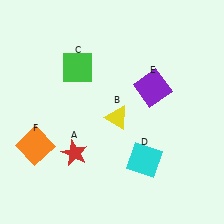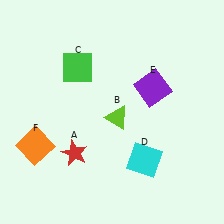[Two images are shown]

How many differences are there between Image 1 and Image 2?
There is 1 difference between the two images.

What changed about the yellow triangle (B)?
In Image 1, B is yellow. In Image 2, it changed to lime.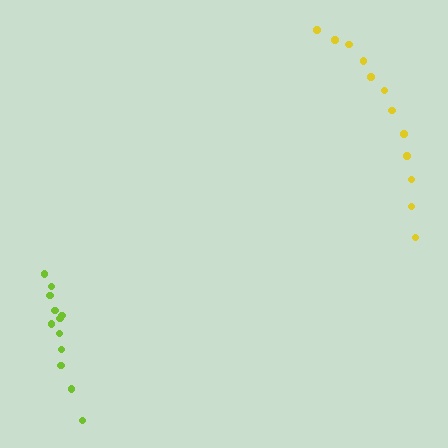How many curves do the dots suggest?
There are 2 distinct paths.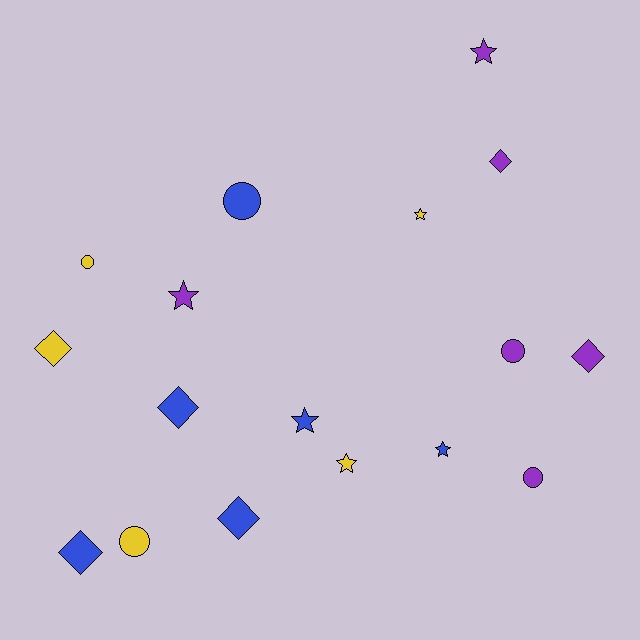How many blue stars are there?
There are 2 blue stars.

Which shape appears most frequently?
Star, with 6 objects.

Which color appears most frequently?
Blue, with 6 objects.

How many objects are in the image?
There are 17 objects.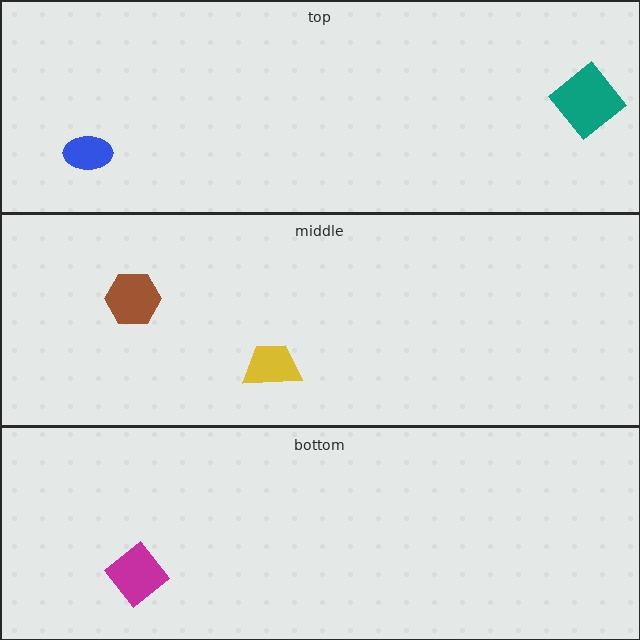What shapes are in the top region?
The teal diamond, the blue ellipse.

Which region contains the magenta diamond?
The bottom region.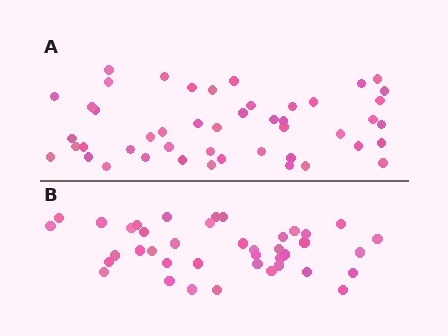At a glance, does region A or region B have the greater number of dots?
Region A (the top region) has more dots.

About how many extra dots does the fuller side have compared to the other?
Region A has roughly 8 or so more dots than region B.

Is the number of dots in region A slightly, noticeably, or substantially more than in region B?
Region A has only slightly more — the two regions are fairly close. The ratio is roughly 1.2 to 1.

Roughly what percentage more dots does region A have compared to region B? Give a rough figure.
About 20% more.